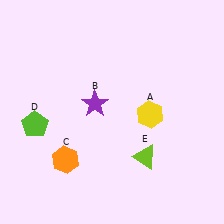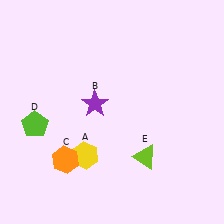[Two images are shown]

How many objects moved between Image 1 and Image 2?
1 object moved between the two images.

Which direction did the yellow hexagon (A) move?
The yellow hexagon (A) moved left.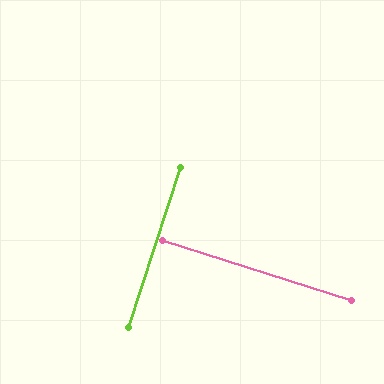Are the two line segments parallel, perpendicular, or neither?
Perpendicular — they meet at approximately 90°.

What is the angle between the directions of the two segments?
Approximately 90 degrees.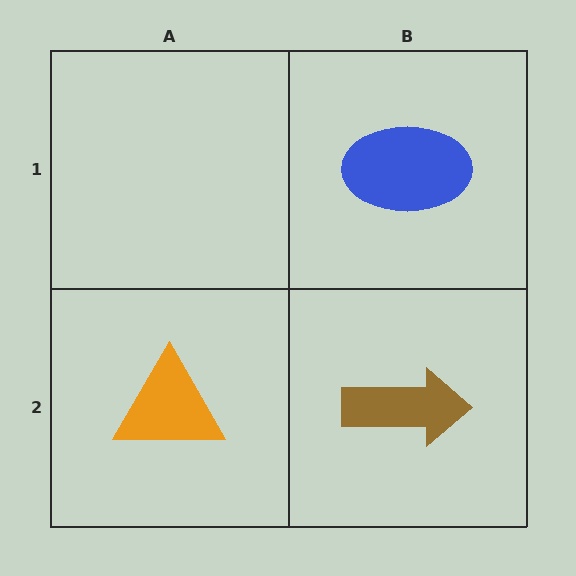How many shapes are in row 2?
2 shapes.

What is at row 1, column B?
A blue ellipse.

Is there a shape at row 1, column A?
No, that cell is empty.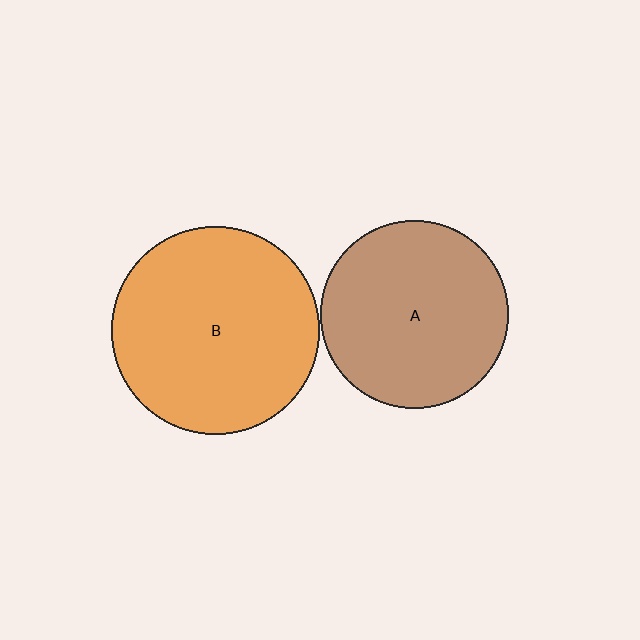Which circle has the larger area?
Circle B (orange).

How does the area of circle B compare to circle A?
Approximately 1.2 times.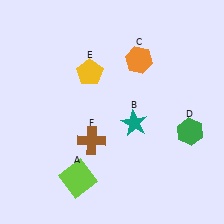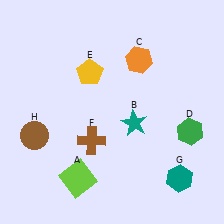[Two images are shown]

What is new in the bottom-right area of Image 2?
A teal hexagon (G) was added in the bottom-right area of Image 2.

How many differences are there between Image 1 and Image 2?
There are 2 differences between the two images.